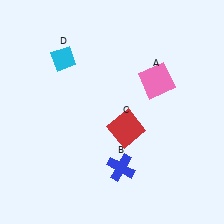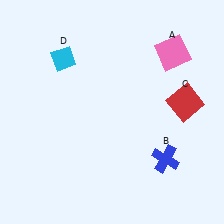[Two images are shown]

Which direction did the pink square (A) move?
The pink square (A) moved up.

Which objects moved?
The objects that moved are: the pink square (A), the blue cross (B), the red square (C).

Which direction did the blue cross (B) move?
The blue cross (B) moved right.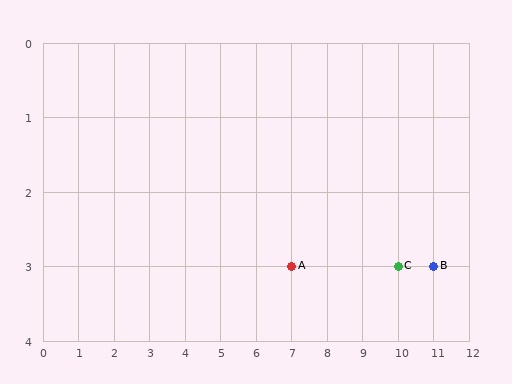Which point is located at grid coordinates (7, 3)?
Point A is at (7, 3).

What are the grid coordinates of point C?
Point C is at grid coordinates (10, 3).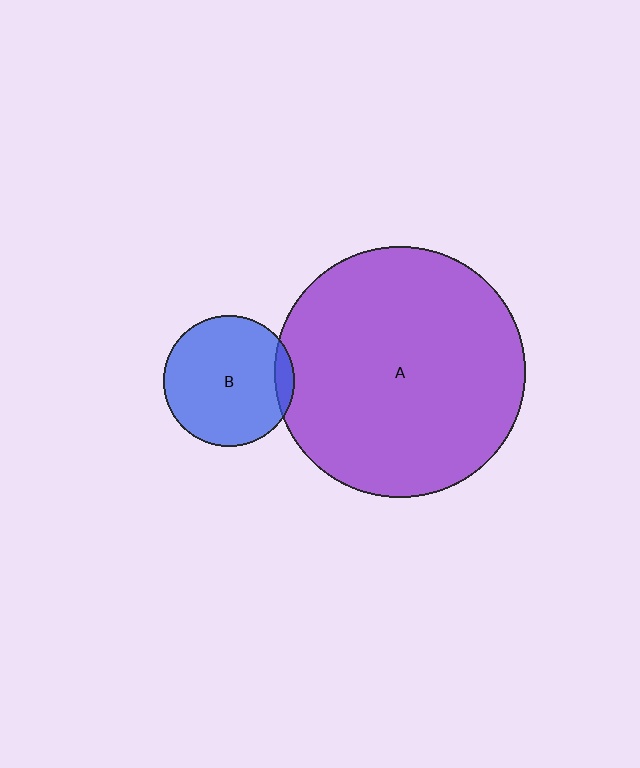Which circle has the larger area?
Circle A (purple).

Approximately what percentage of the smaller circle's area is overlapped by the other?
Approximately 10%.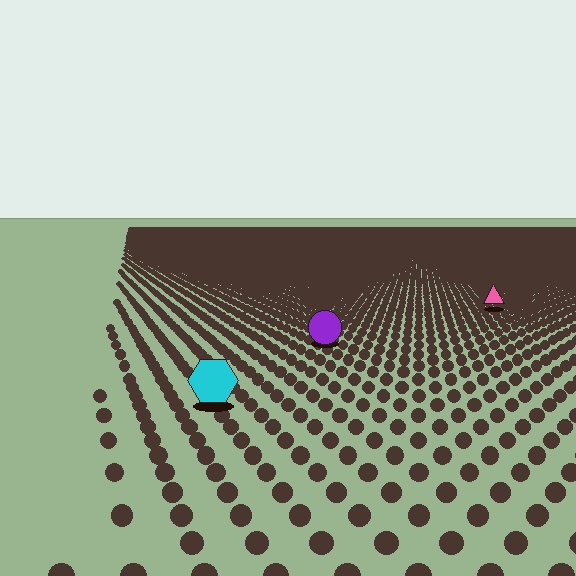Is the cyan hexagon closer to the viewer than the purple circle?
Yes. The cyan hexagon is closer — you can tell from the texture gradient: the ground texture is coarser near it.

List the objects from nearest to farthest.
From nearest to farthest: the cyan hexagon, the purple circle, the pink triangle.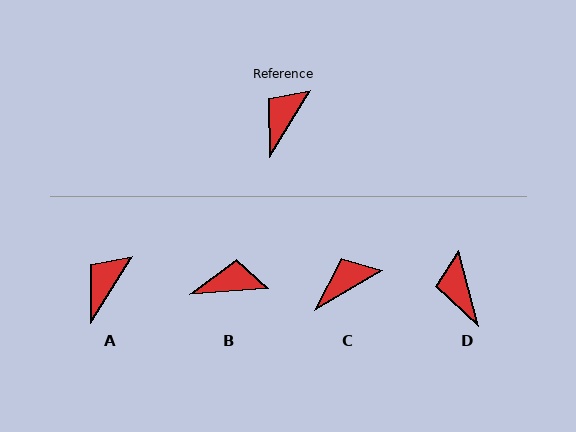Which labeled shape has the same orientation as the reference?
A.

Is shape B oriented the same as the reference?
No, it is off by about 54 degrees.